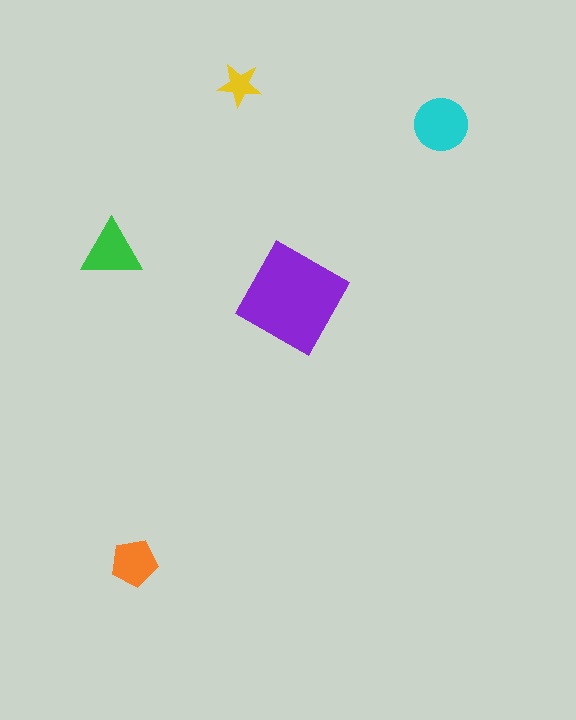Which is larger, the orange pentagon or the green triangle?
The green triangle.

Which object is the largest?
The purple square.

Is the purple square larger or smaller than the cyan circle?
Larger.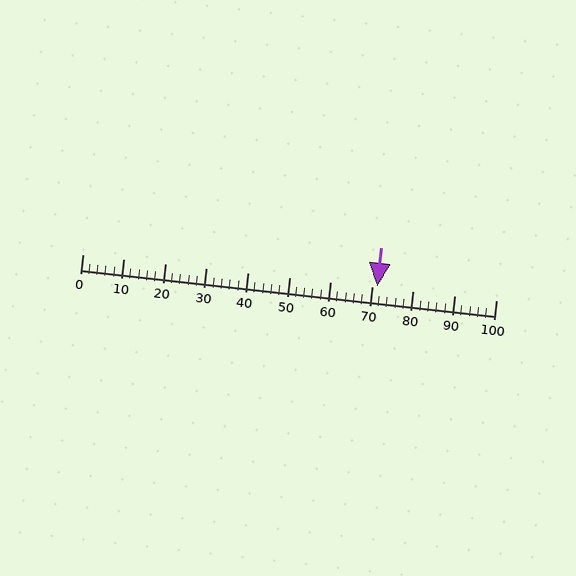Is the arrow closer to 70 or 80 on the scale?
The arrow is closer to 70.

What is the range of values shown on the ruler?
The ruler shows values from 0 to 100.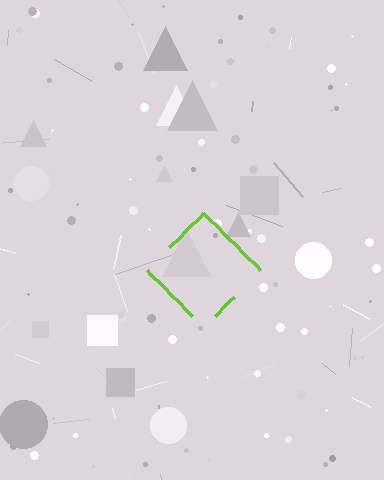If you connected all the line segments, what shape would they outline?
They would outline a diamond.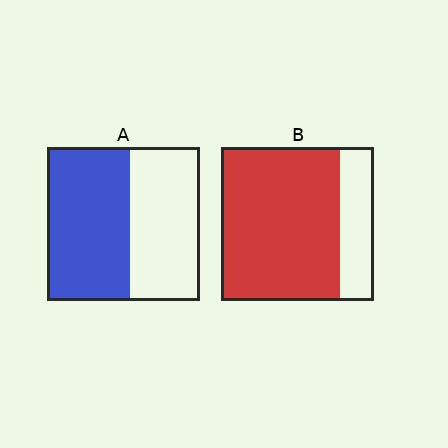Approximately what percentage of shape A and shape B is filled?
A is approximately 55% and B is approximately 80%.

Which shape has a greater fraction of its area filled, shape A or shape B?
Shape B.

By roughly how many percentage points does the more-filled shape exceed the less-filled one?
By roughly 25 percentage points (B over A).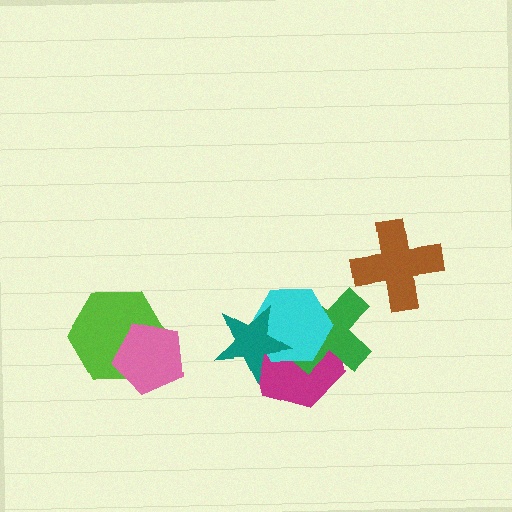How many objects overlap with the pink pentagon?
1 object overlaps with the pink pentagon.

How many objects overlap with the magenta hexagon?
3 objects overlap with the magenta hexagon.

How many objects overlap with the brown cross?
0 objects overlap with the brown cross.